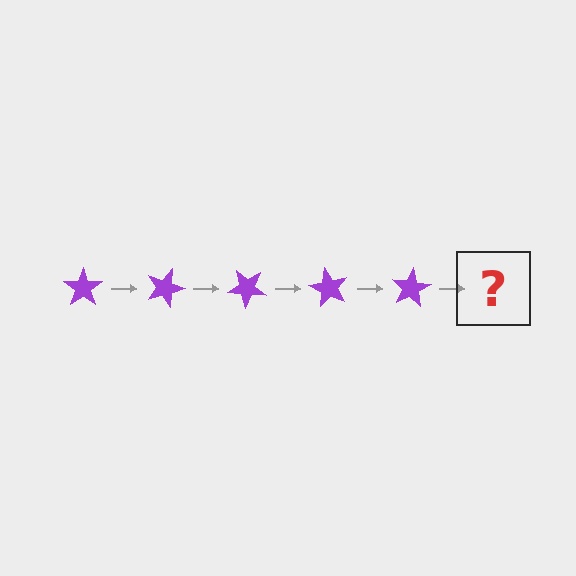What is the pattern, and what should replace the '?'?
The pattern is that the star rotates 20 degrees each step. The '?' should be a purple star rotated 100 degrees.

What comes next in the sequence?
The next element should be a purple star rotated 100 degrees.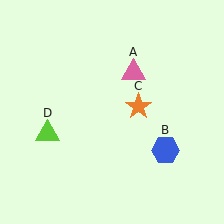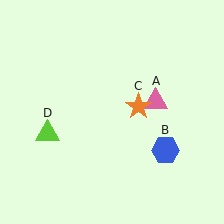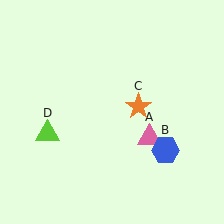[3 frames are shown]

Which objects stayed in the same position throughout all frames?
Blue hexagon (object B) and orange star (object C) and lime triangle (object D) remained stationary.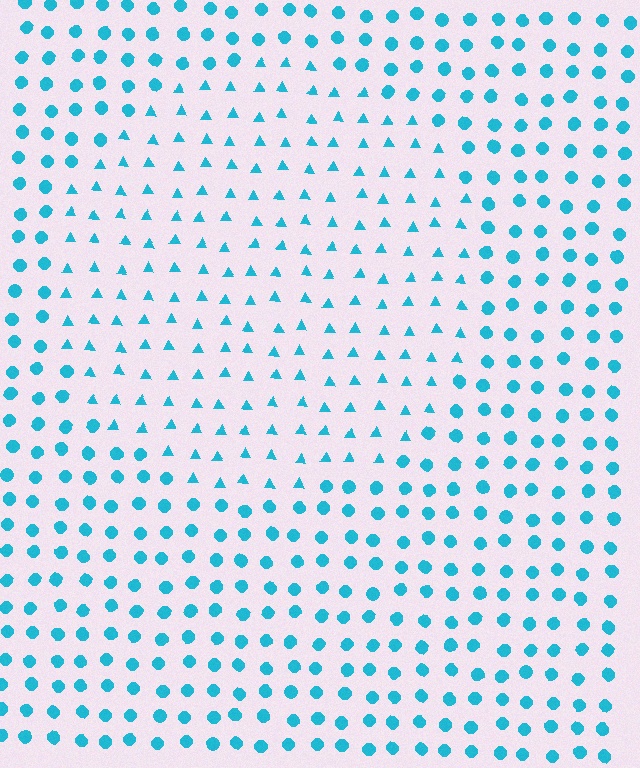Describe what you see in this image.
The image is filled with small cyan elements arranged in a uniform grid. A circle-shaped region contains triangles, while the surrounding area contains circles. The boundary is defined purely by the change in element shape.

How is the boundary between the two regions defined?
The boundary is defined by a change in element shape: triangles inside vs. circles outside. All elements share the same color and spacing.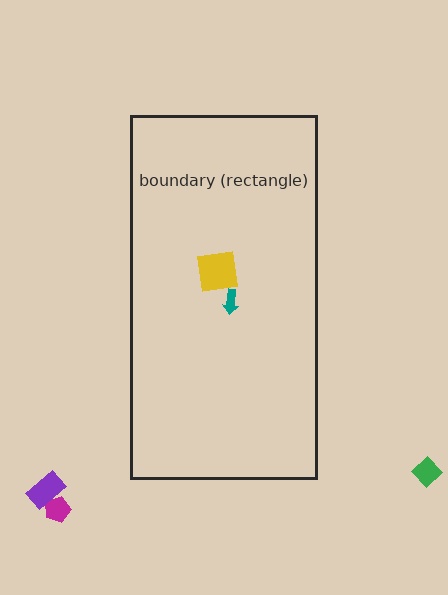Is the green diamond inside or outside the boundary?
Outside.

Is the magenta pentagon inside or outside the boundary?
Outside.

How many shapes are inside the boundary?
2 inside, 3 outside.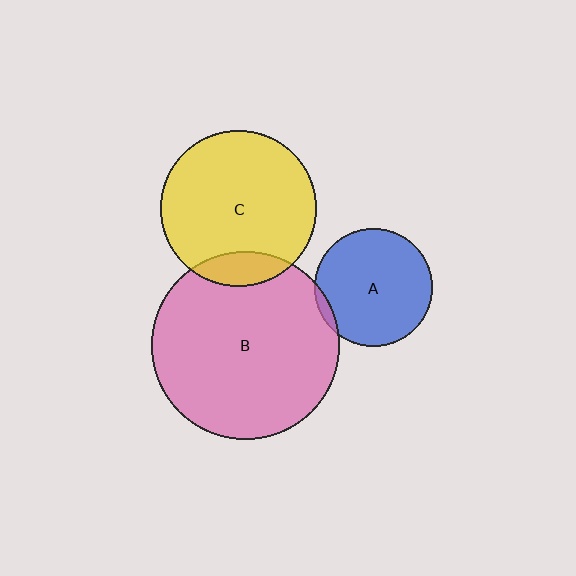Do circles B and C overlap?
Yes.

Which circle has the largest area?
Circle B (pink).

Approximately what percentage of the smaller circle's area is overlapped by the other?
Approximately 15%.